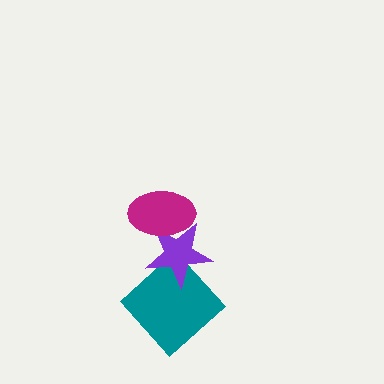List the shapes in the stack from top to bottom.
From top to bottom: the magenta ellipse, the purple star, the teal diamond.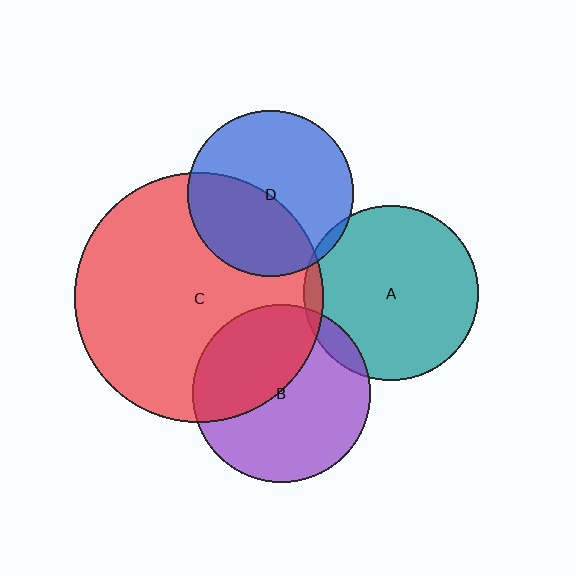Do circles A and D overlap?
Yes.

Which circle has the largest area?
Circle C (red).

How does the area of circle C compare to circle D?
Approximately 2.3 times.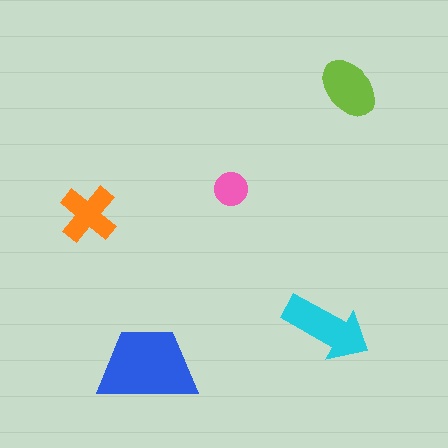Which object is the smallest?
The pink circle.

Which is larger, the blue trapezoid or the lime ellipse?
The blue trapezoid.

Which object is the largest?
The blue trapezoid.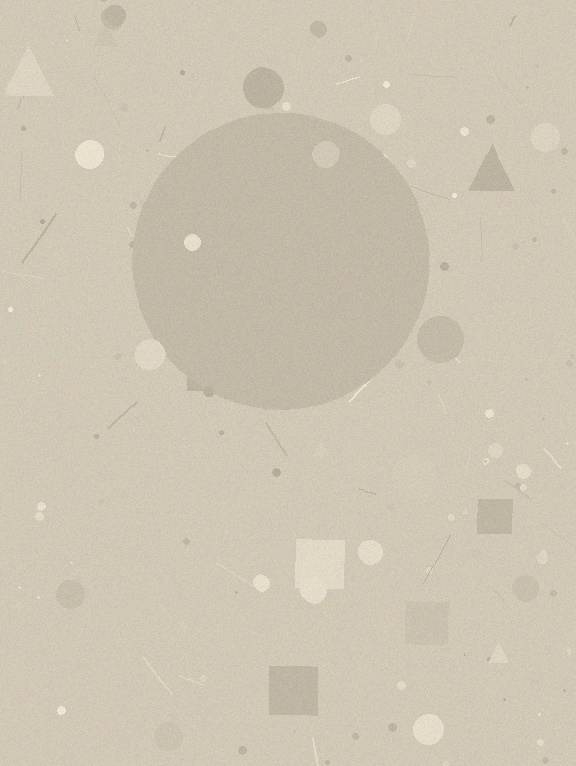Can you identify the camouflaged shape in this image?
The camouflaged shape is a circle.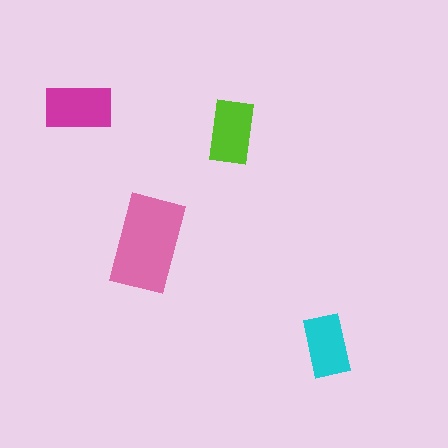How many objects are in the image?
There are 4 objects in the image.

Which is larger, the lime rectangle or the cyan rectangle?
The lime one.